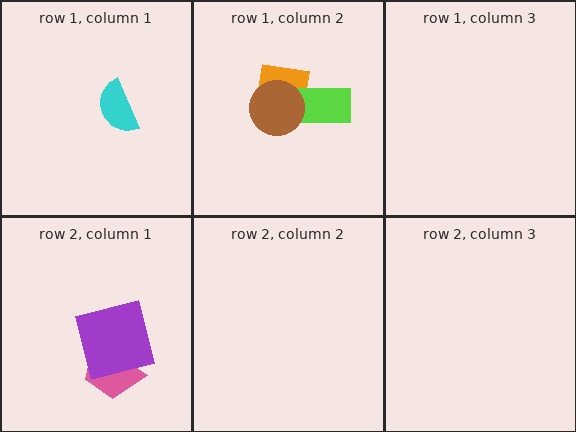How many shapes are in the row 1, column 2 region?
4.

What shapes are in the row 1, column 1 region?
The cyan semicircle.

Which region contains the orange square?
The row 1, column 2 region.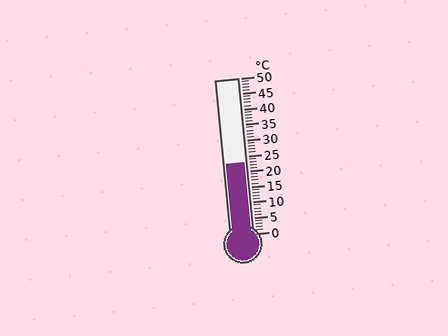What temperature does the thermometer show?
The thermometer shows approximately 23°C.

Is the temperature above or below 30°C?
The temperature is below 30°C.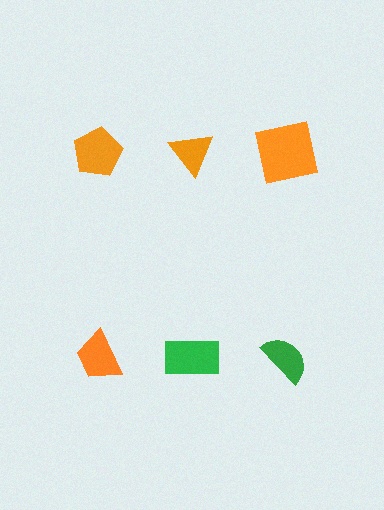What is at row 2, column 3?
A green semicircle.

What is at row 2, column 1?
An orange trapezoid.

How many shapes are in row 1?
3 shapes.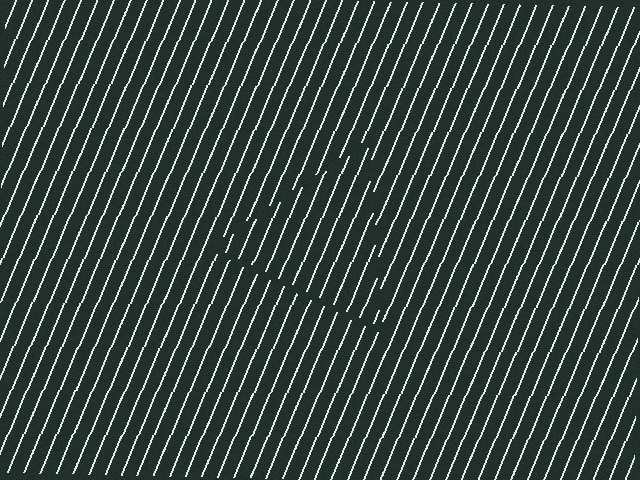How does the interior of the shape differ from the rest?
The interior of the shape contains the same grating, shifted by half a period — the contour is defined by the phase discontinuity where line-ends from the inner and outer gratings abut.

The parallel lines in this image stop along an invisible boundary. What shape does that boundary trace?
An illusory triangle. The interior of the shape contains the same grating, shifted by half a period — the contour is defined by the phase discontinuity where line-ends from the inner and outer gratings abut.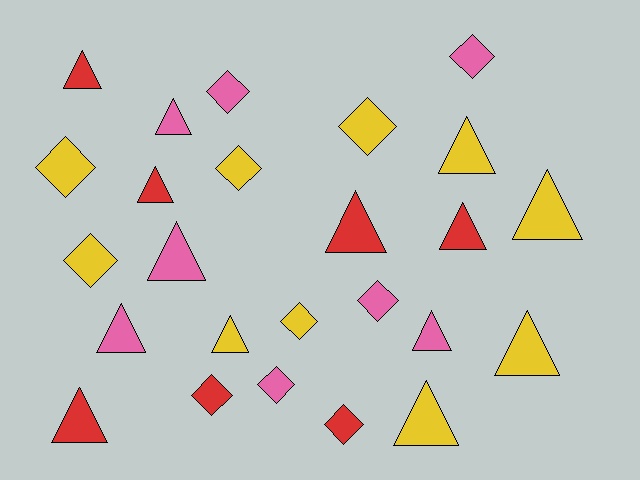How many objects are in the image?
There are 25 objects.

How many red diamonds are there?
There are 2 red diamonds.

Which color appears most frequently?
Yellow, with 10 objects.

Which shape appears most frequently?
Triangle, with 14 objects.